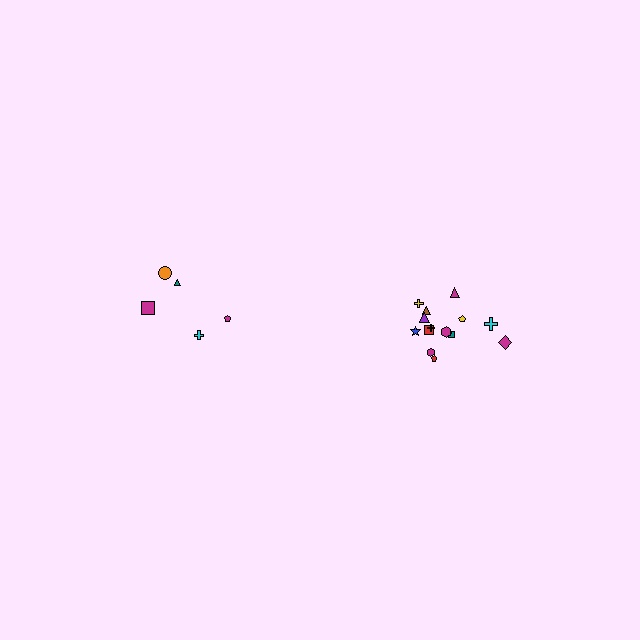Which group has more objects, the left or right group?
The right group.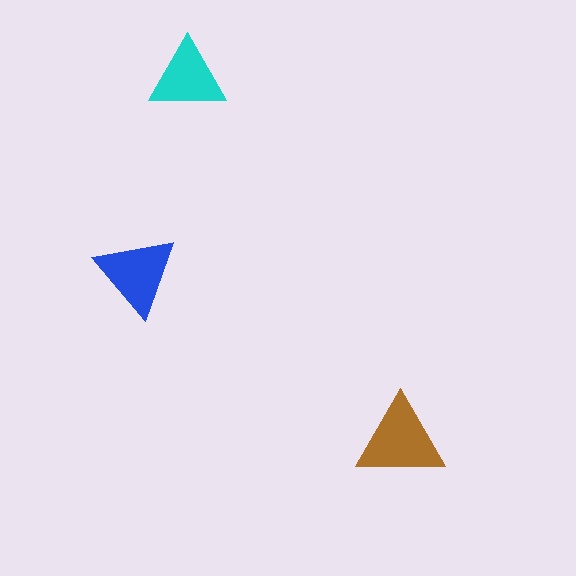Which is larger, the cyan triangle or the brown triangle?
The brown one.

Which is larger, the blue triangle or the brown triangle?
The brown one.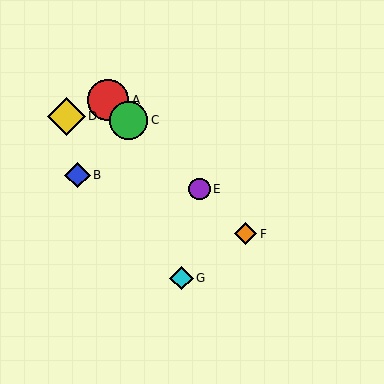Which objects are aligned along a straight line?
Objects A, C, E, F are aligned along a straight line.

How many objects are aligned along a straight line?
4 objects (A, C, E, F) are aligned along a straight line.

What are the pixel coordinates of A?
Object A is at (108, 100).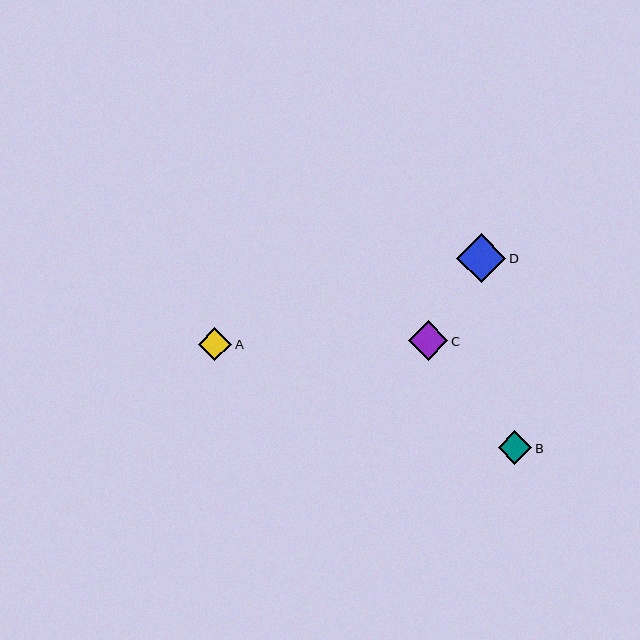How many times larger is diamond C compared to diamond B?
Diamond C is approximately 1.2 times the size of diamond B.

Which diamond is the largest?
Diamond D is the largest with a size of approximately 50 pixels.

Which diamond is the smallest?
Diamond A is the smallest with a size of approximately 33 pixels.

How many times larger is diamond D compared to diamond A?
Diamond D is approximately 1.5 times the size of diamond A.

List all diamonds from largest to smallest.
From largest to smallest: D, C, B, A.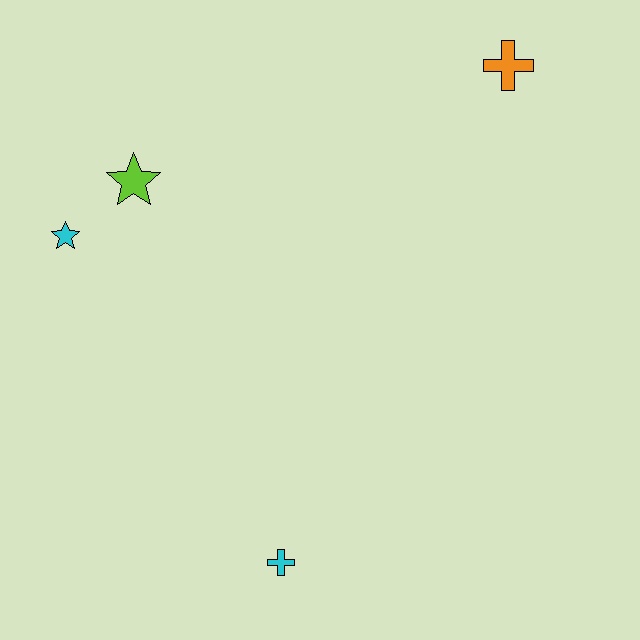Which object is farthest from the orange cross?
The cyan cross is farthest from the orange cross.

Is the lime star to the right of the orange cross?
No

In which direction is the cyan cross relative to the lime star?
The cyan cross is below the lime star.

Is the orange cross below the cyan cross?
No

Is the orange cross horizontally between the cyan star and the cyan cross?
No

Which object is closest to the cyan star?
The lime star is closest to the cyan star.